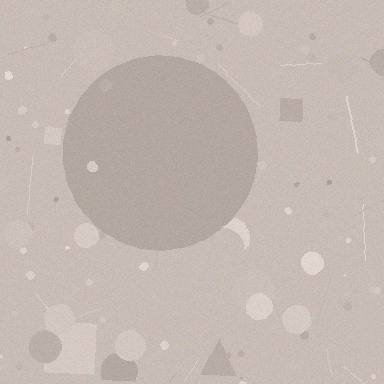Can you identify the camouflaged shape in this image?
The camouflaged shape is a circle.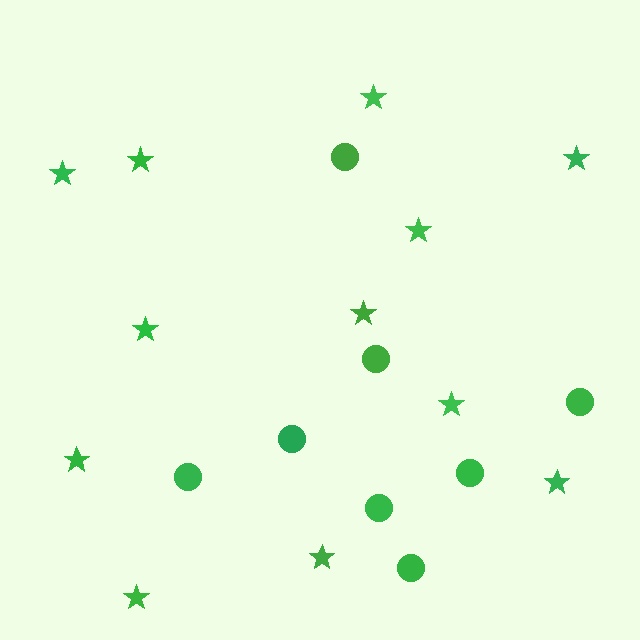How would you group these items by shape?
There are 2 groups: one group of stars (12) and one group of circles (8).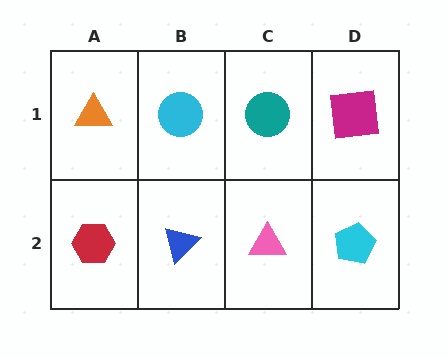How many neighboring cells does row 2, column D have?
2.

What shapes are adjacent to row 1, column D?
A cyan pentagon (row 2, column D), a teal circle (row 1, column C).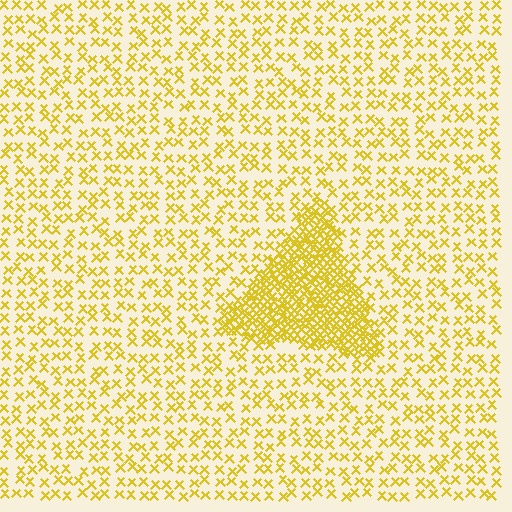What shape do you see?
I see a triangle.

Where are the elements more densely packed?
The elements are more densely packed inside the triangle boundary.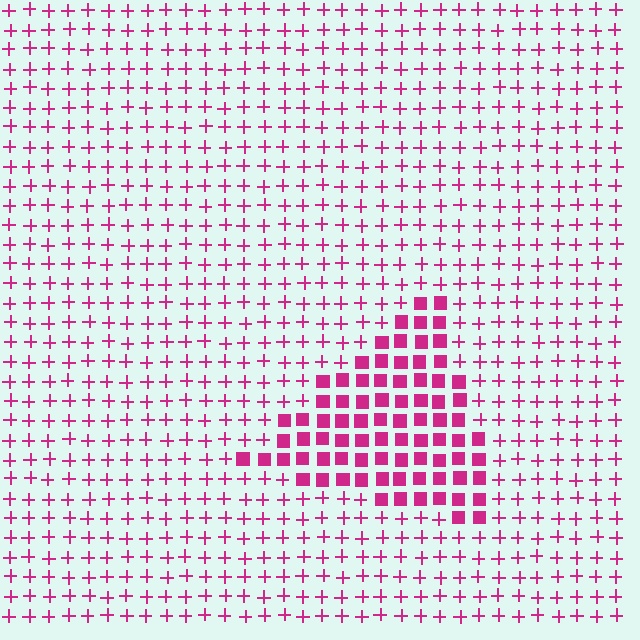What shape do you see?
I see a triangle.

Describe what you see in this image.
The image is filled with small magenta elements arranged in a uniform grid. A triangle-shaped region contains squares, while the surrounding area contains plus signs. The boundary is defined purely by the change in element shape.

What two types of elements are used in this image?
The image uses squares inside the triangle region and plus signs outside it.